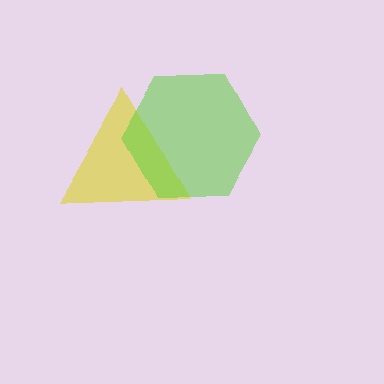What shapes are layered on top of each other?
The layered shapes are: a yellow triangle, a lime hexagon.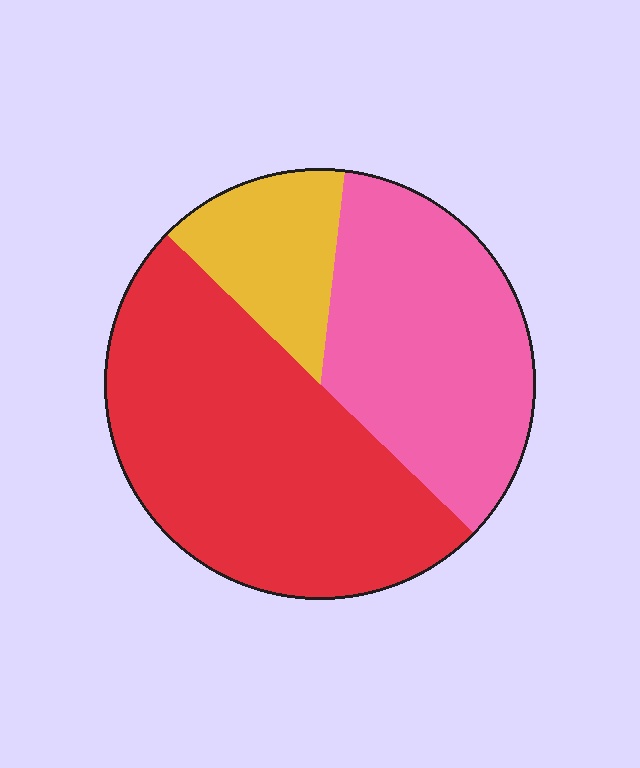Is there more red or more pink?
Red.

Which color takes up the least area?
Yellow, at roughly 15%.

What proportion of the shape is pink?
Pink covers 35% of the shape.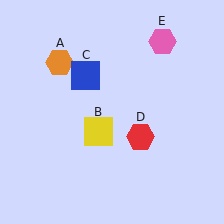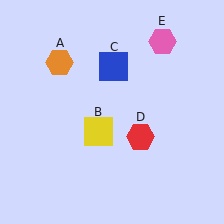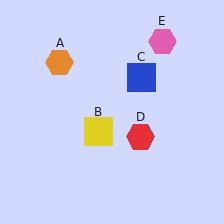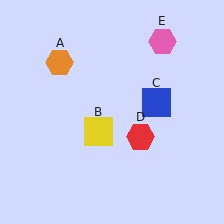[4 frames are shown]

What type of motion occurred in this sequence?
The blue square (object C) rotated clockwise around the center of the scene.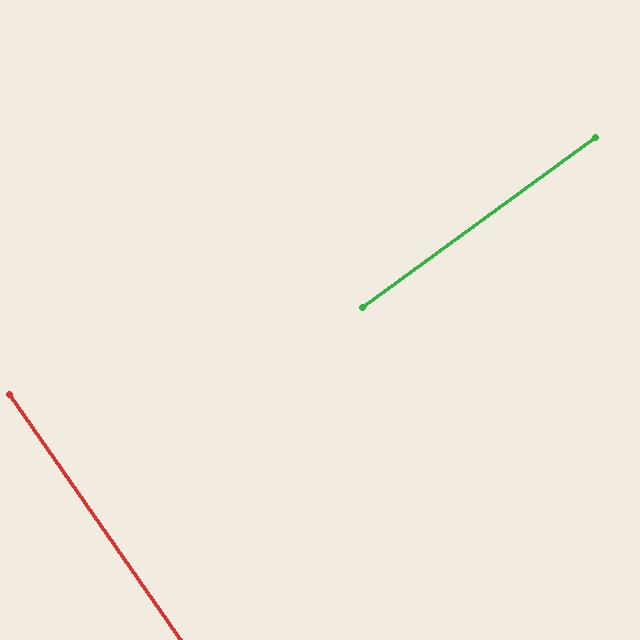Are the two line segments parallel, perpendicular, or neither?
Perpendicular — they meet at approximately 89°.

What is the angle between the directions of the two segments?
Approximately 89 degrees.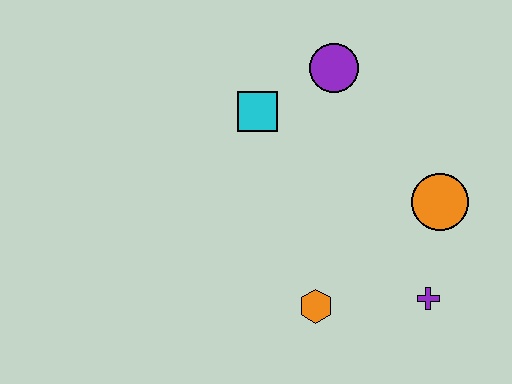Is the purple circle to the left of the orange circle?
Yes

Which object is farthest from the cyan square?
The purple cross is farthest from the cyan square.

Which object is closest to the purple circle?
The cyan square is closest to the purple circle.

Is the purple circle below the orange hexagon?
No